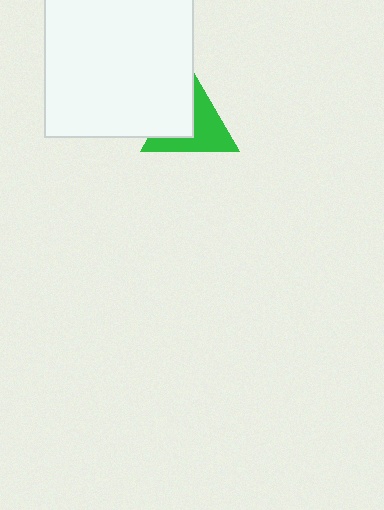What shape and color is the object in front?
The object in front is a white square.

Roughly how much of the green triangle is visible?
About half of it is visible (roughly 59%).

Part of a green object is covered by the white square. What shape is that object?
It is a triangle.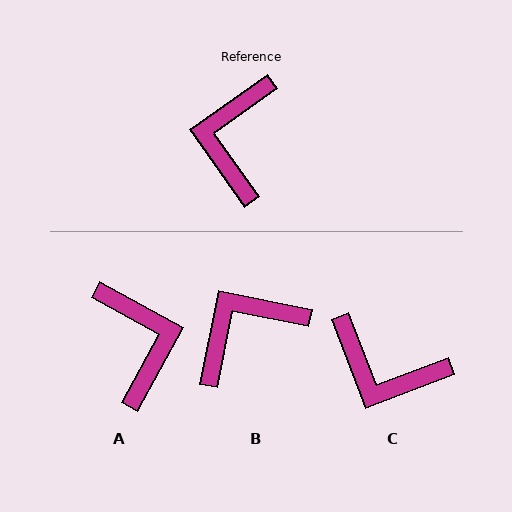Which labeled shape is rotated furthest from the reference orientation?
A, about 154 degrees away.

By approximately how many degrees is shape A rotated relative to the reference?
Approximately 154 degrees clockwise.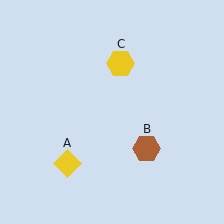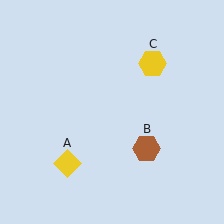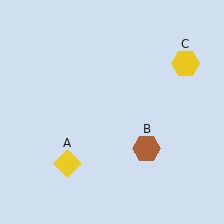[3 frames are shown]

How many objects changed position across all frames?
1 object changed position: yellow hexagon (object C).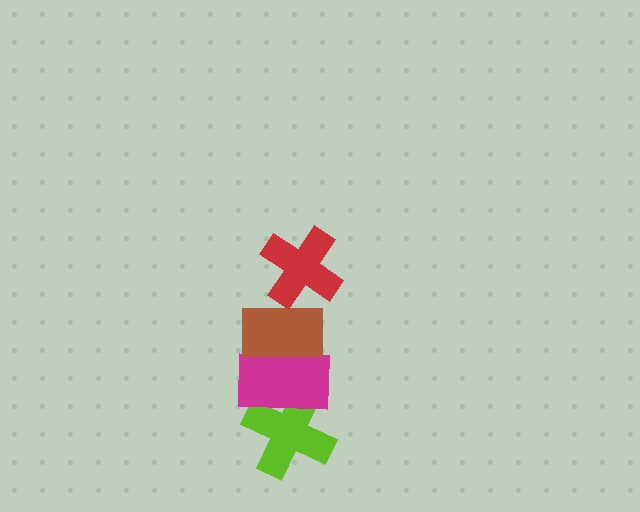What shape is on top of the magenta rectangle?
The brown rectangle is on top of the magenta rectangle.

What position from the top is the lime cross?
The lime cross is 4th from the top.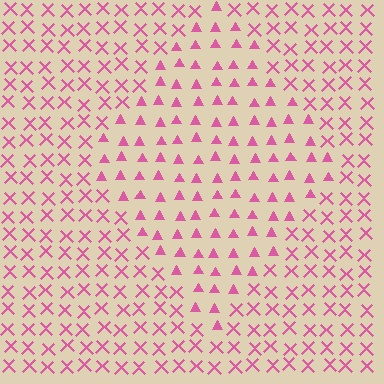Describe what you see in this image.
The image is filled with small pink elements arranged in a uniform grid. A diamond-shaped region contains triangles, while the surrounding area contains X marks. The boundary is defined purely by the change in element shape.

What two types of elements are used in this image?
The image uses triangles inside the diamond region and X marks outside it.